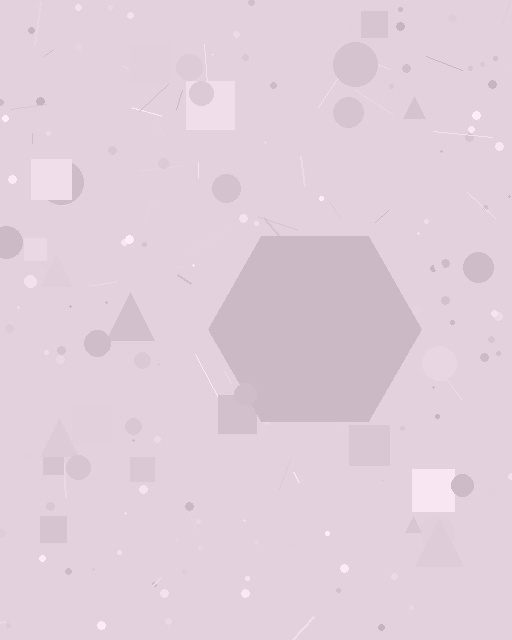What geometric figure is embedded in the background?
A hexagon is embedded in the background.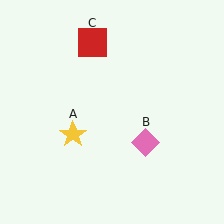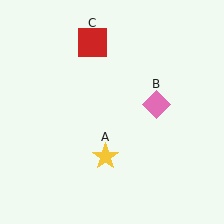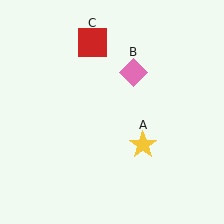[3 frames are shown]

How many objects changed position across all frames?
2 objects changed position: yellow star (object A), pink diamond (object B).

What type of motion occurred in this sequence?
The yellow star (object A), pink diamond (object B) rotated counterclockwise around the center of the scene.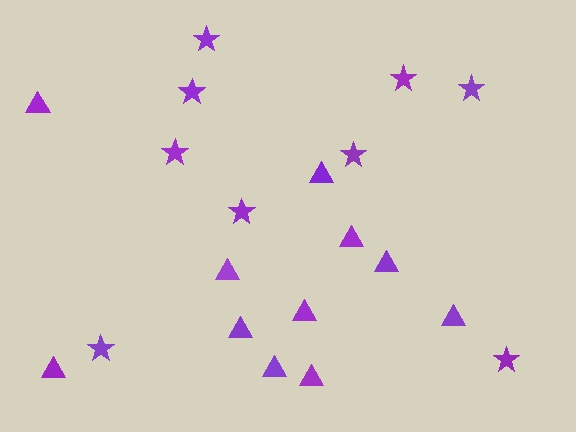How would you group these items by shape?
There are 2 groups: one group of stars (9) and one group of triangles (11).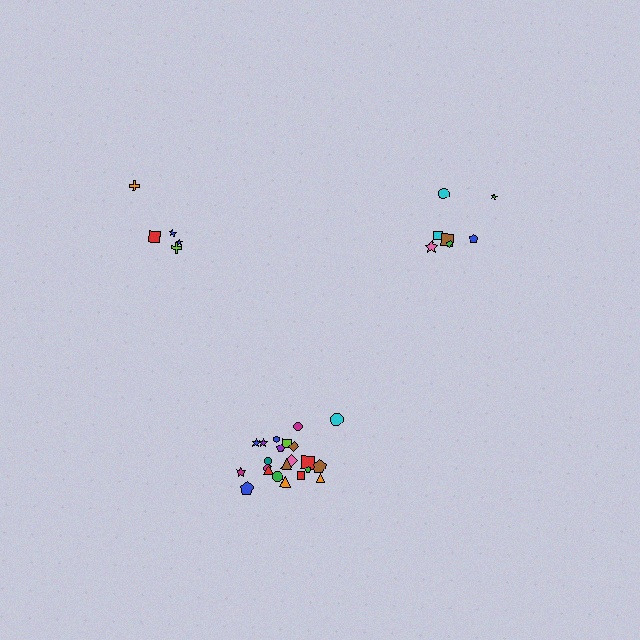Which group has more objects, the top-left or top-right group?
The top-right group.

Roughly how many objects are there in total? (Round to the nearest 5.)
Roughly 35 objects in total.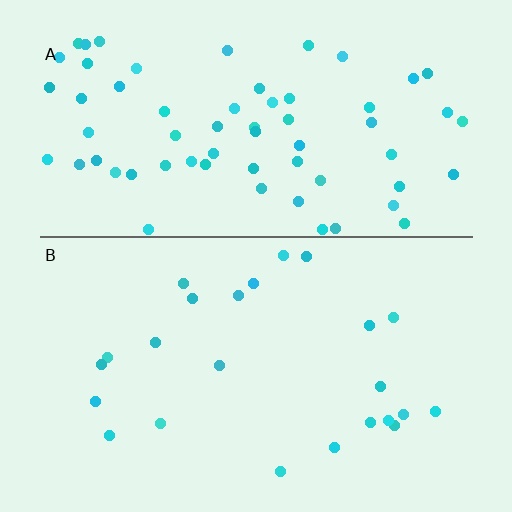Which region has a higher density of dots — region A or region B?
A (the top).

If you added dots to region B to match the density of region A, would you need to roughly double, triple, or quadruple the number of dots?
Approximately triple.